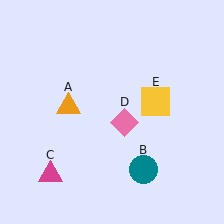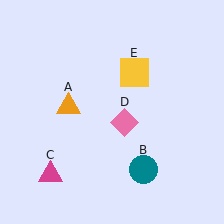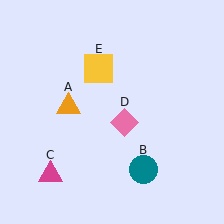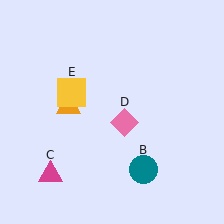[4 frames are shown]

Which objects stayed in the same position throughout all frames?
Orange triangle (object A) and teal circle (object B) and magenta triangle (object C) and pink diamond (object D) remained stationary.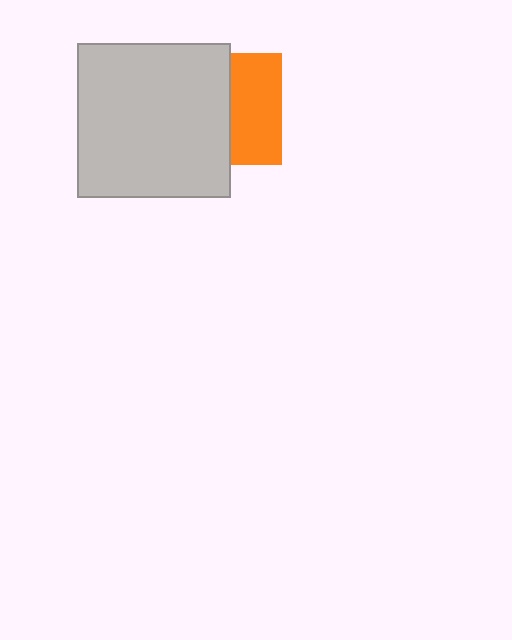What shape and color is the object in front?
The object in front is a light gray square.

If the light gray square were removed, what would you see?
You would see the complete orange square.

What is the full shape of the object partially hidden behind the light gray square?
The partially hidden object is an orange square.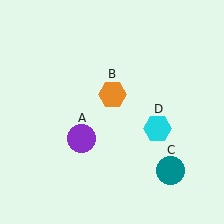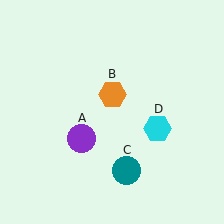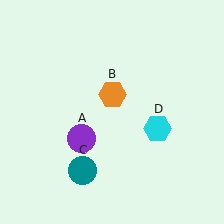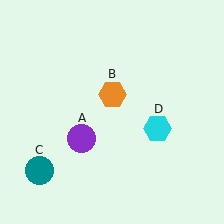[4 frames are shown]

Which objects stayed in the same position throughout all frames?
Purple circle (object A) and orange hexagon (object B) and cyan hexagon (object D) remained stationary.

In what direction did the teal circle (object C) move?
The teal circle (object C) moved left.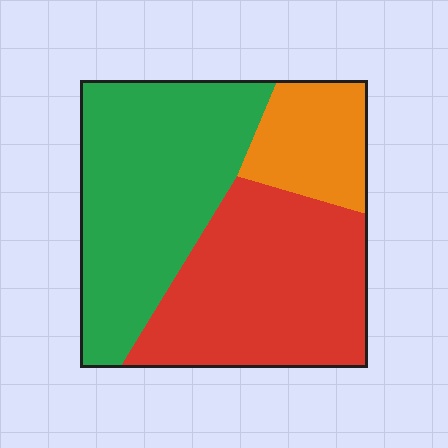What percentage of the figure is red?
Red takes up about two fifths (2/5) of the figure.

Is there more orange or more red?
Red.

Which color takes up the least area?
Orange, at roughly 15%.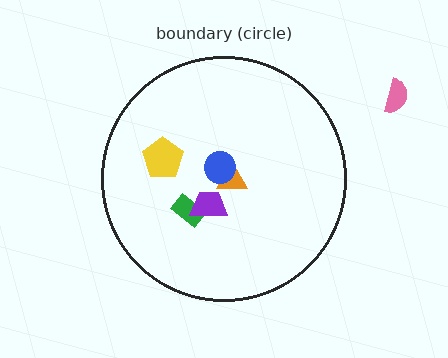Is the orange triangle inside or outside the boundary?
Inside.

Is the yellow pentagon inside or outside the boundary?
Inside.